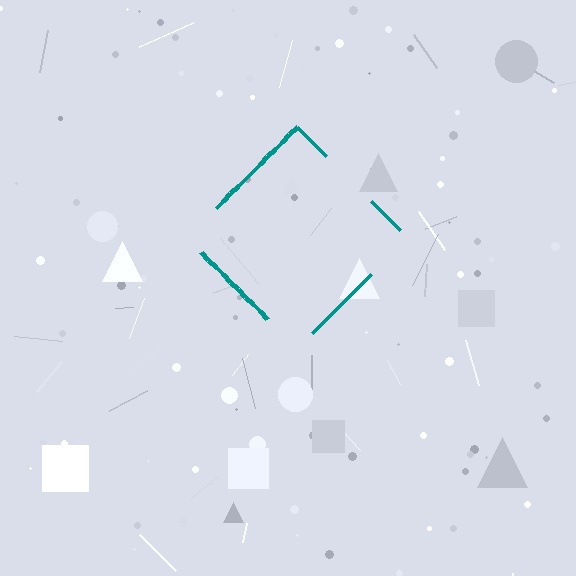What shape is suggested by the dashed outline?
The dashed outline suggests a diamond.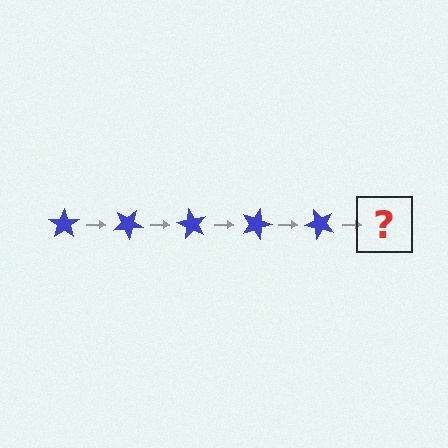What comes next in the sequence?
The next element should be a blue star rotated 150 degrees.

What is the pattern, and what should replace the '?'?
The pattern is that the star rotates 30 degrees each step. The '?' should be a blue star rotated 150 degrees.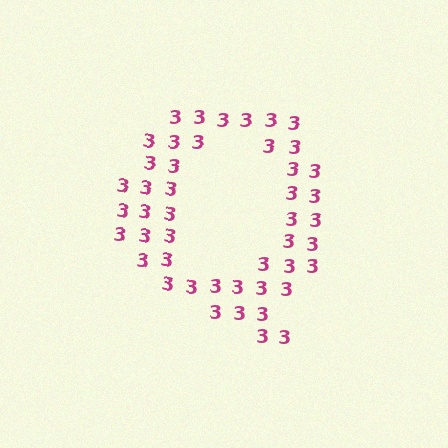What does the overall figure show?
The overall figure shows the letter Q.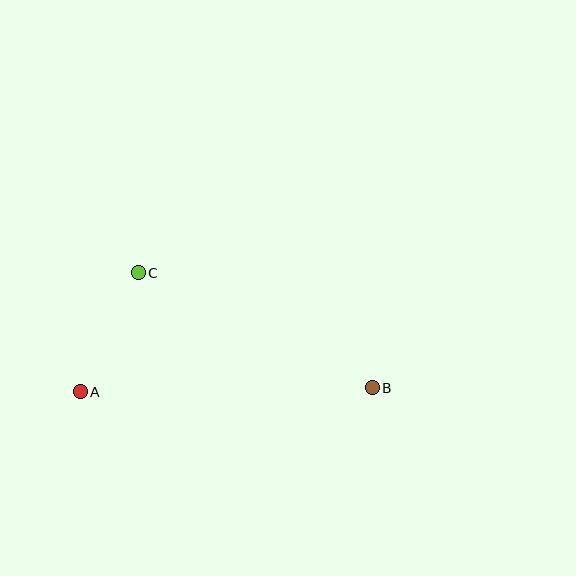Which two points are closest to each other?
Points A and C are closest to each other.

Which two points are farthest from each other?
Points A and B are farthest from each other.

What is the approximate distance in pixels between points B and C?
The distance between B and C is approximately 261 pixels.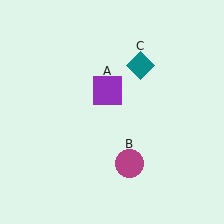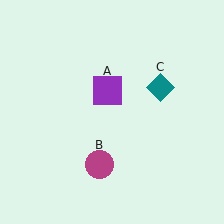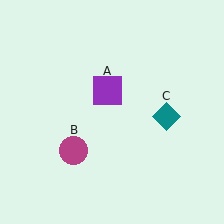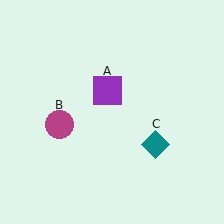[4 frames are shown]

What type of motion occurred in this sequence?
The magenta circle (object B), teal diamond (object C) rotated clockwise around the center of the scene.